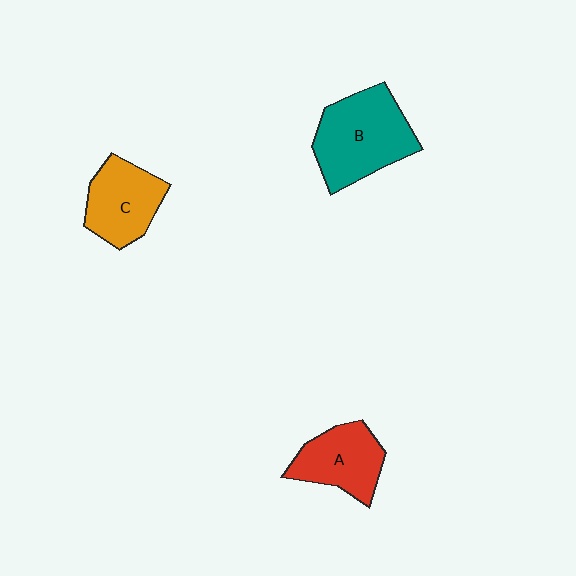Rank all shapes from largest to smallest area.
From largest to smallest: B (teal), C (orange), A (red).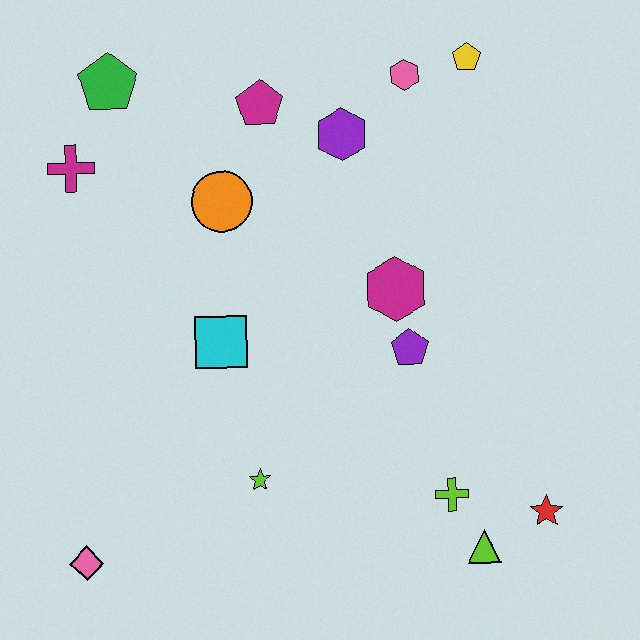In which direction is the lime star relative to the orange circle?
The lime star is below the orange circle.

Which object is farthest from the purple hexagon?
The pink diamond is farthest from the purple hexagon.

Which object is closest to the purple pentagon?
The magenta hexagon is closest to the purple pentagon.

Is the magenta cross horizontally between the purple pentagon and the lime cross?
No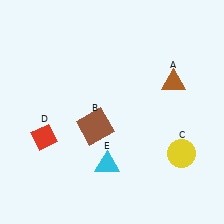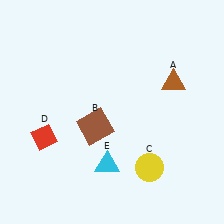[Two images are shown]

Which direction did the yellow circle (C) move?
The yellow circle (C) moved left.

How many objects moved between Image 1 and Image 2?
1 object moved between the two images.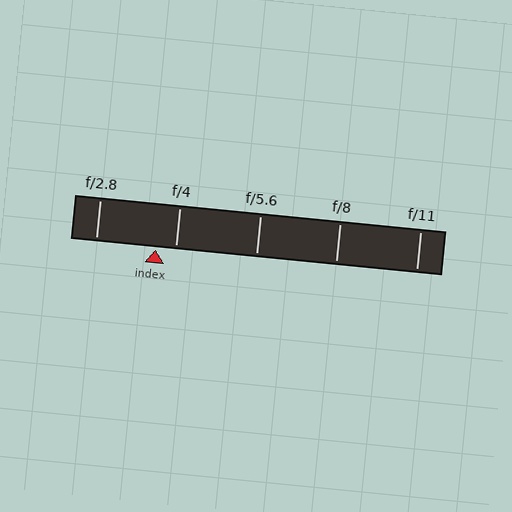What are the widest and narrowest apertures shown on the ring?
The widest aperture shown is f/2.8 and the narrowest is f/11.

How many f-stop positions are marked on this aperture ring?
There are 5 f-stop positions marked.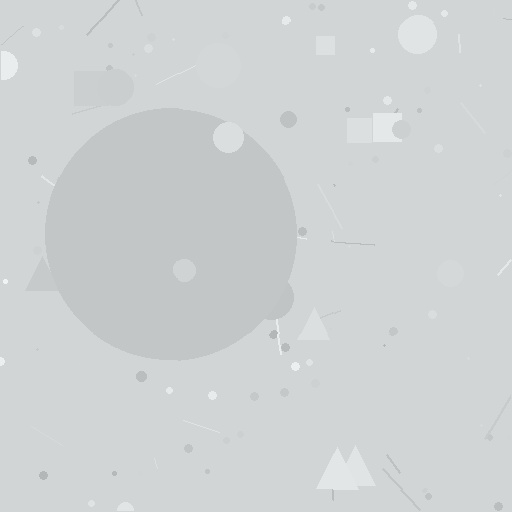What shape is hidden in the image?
A circle is hidden in the image.